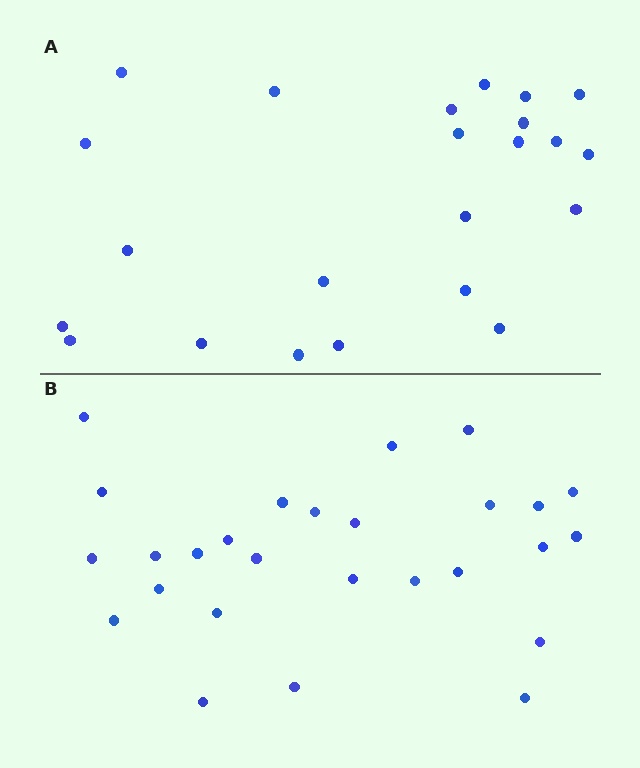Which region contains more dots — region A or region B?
Region B (the bottom region) has more dots.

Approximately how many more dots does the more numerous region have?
Region B has about 4 more dots than region A.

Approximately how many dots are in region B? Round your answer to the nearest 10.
About 30 dots. (The exact count is 27, which rounds to 30.)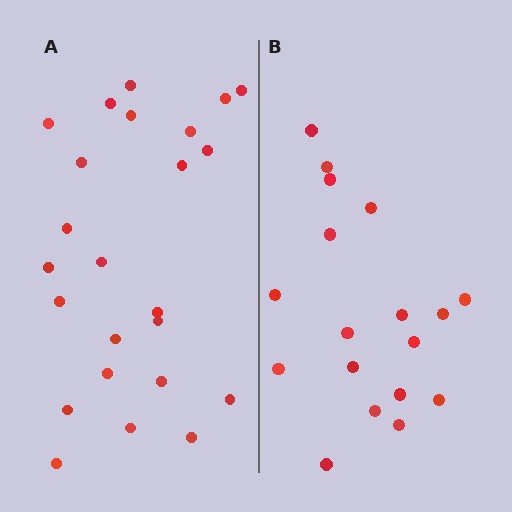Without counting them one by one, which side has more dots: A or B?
Region A (the left region) has more dots.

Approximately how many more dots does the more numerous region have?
Region A has about 6 more dots than region B.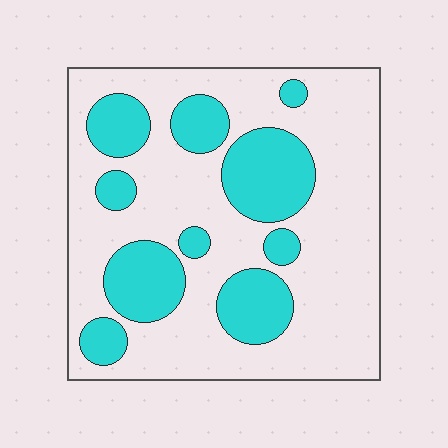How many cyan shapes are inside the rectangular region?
10.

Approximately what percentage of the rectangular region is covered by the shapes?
Approximately 30%.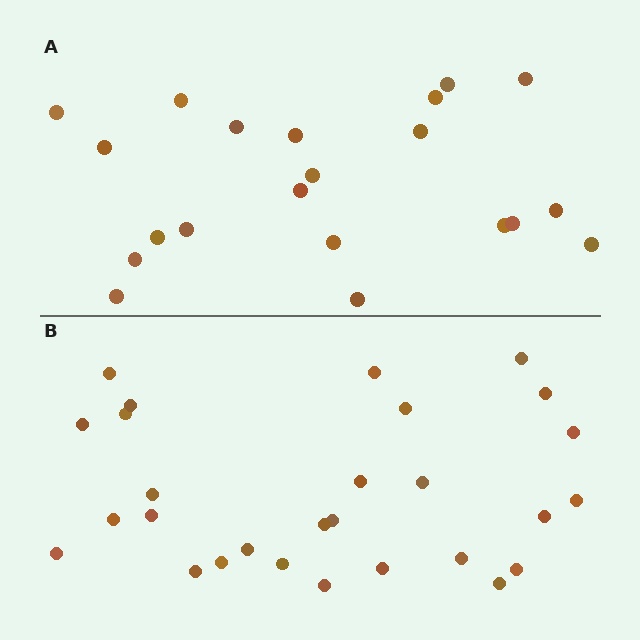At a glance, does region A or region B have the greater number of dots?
Region B (the bottom region) has more dots.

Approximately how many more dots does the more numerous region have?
Region B has roughly 8 or so more dots than region A.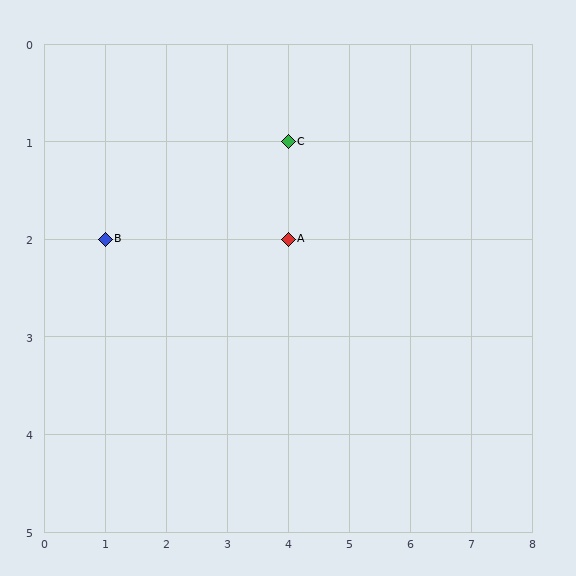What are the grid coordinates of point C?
Point C is at grid coordinates (4, 1).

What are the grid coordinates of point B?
Point B is at grid coordinates (1, 2).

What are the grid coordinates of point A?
Point A is at grid coordinates (4, 2).